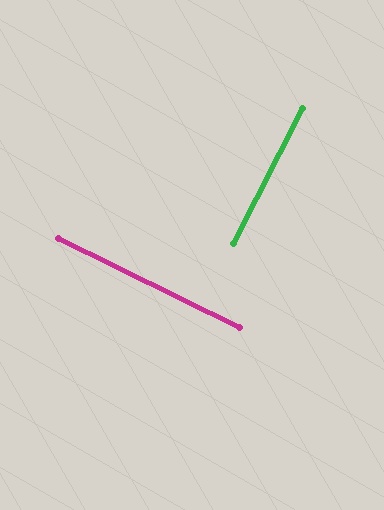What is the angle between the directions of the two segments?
Approximately 89 degrees.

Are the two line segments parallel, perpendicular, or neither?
Perpendicular — they meet at approximately 89°.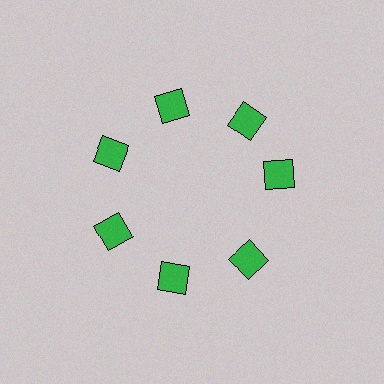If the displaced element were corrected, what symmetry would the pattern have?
It would have 7-fold rotational symmetry — the pattern would map onto itself every 51 degrees.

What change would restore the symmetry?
The symmetry would be restored by rotating it back into even spacing with its neighbors so that all 7 squares sit at equal angles and equal distance from the center.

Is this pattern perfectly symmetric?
No. The 7 green squares are arranged in a ring, but one element near the 3 o'clock position is rotated out of alignment along the ring, breaking the 7-fold rotational symmetry.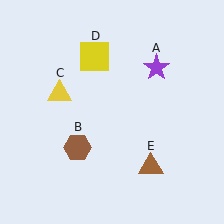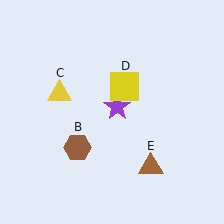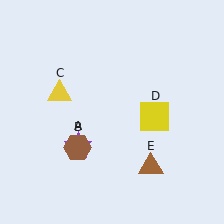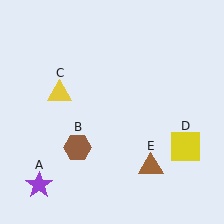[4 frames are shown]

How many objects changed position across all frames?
2 objects changed position: purple star (object A), yellow square (object D).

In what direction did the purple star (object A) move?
The purple star (object A) moved down and to the left.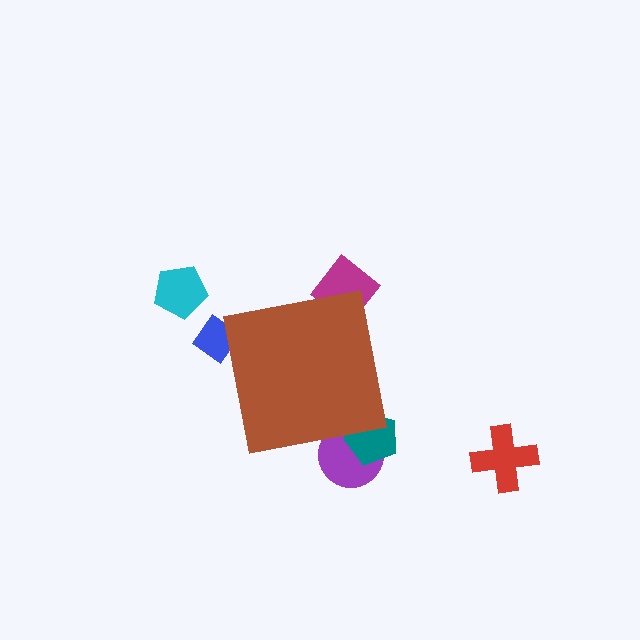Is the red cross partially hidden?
No, the red cross is fully visible.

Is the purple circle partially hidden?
Yes, the purple circle is partially hidden behind the brown square.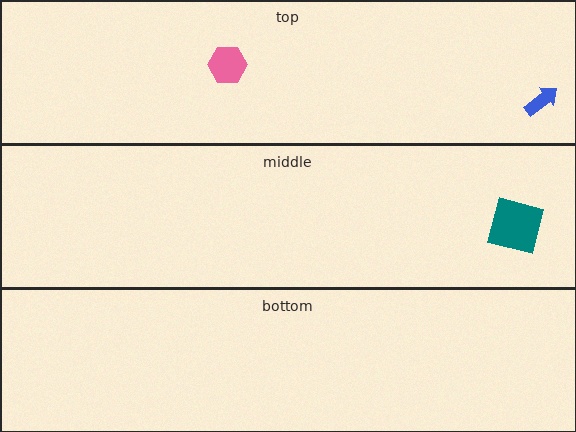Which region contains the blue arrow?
The top region.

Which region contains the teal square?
The middle region.